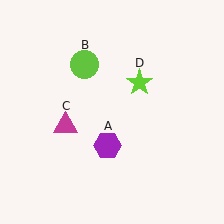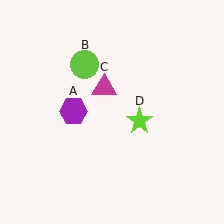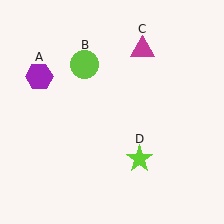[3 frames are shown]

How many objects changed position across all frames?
3 objects changed position: purple hexagon (object A), magenta triangle (object C), lime star (object D).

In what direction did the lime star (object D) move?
The lime star (object D) moved down.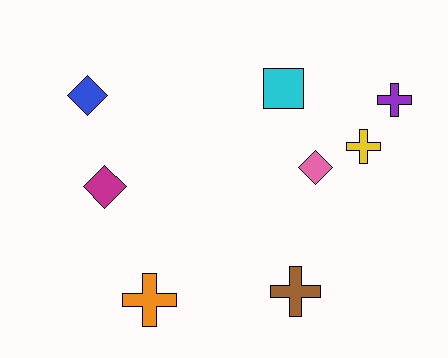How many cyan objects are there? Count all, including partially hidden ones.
There is 1 cyan object.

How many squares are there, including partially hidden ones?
There is 1 square.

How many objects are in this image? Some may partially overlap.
There are 8 objects.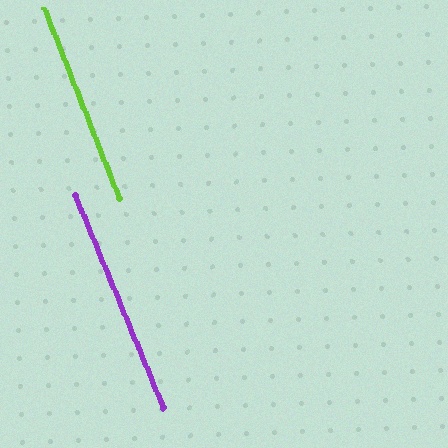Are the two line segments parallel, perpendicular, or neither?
Parallel — their directions differ by only 1.0°.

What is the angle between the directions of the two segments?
Approximately 1 degree.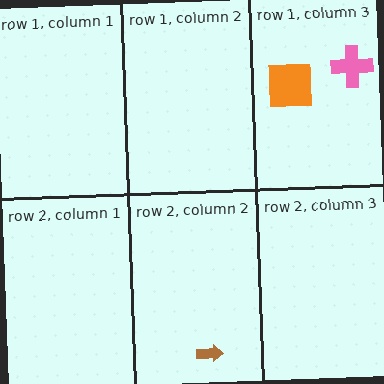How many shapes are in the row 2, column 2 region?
1.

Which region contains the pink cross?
The row 1, column 3 region.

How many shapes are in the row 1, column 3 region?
2.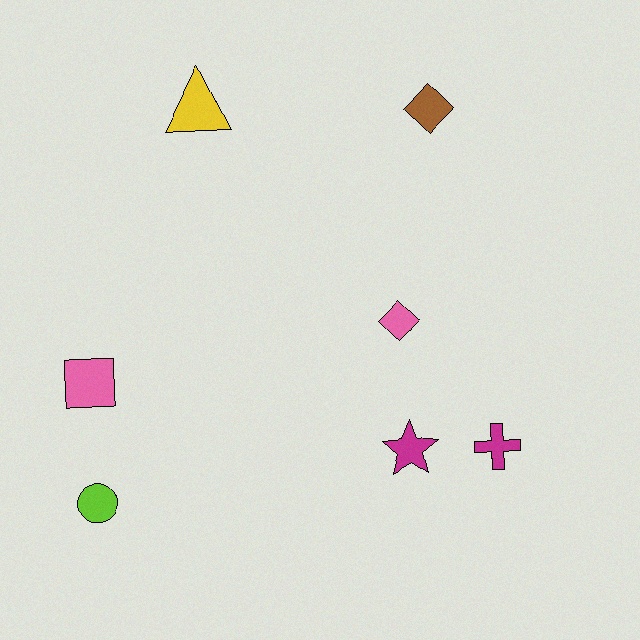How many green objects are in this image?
There are no green objects.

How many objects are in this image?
There are 7 objects.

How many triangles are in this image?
There is 1 triangle.